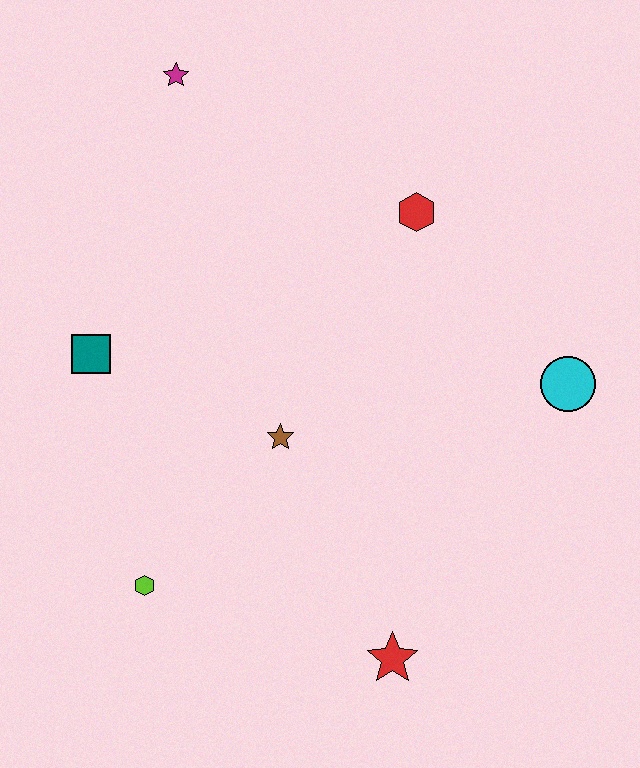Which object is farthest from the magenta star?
The red star is farthest from the magenta star.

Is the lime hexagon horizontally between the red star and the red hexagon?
No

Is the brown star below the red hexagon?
Yes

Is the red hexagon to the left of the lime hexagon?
No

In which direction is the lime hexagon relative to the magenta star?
The lime hexagon is below the magenta star.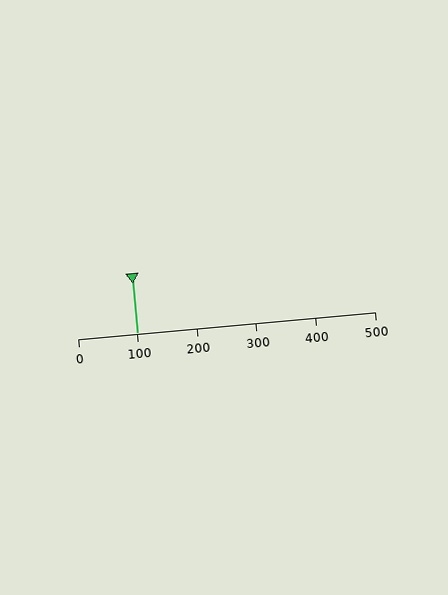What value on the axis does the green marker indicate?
The marker indicates approximately 100.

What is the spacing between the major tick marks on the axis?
The major ticks are spaced 100 apart.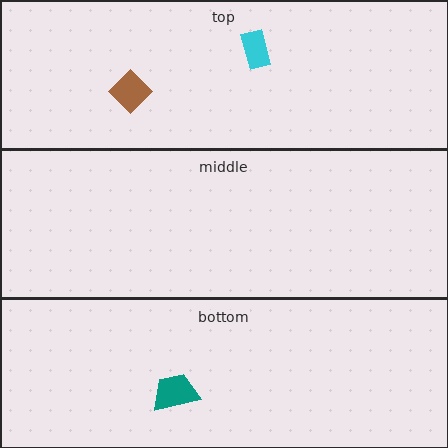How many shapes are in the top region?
2.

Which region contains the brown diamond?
The top region.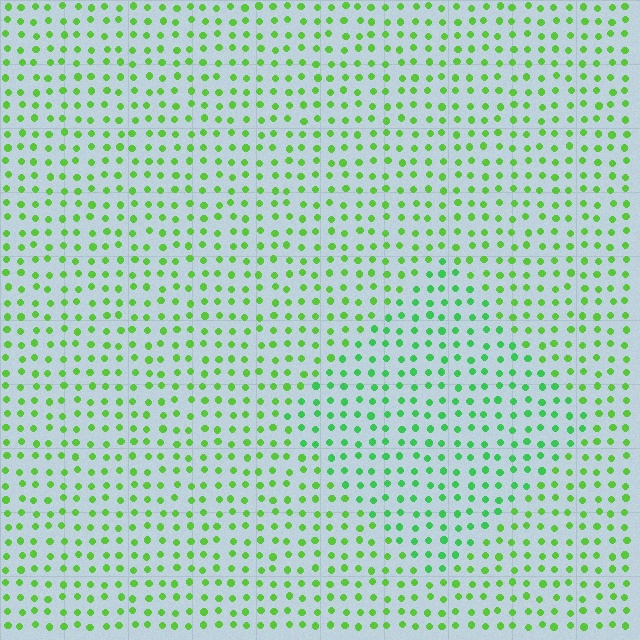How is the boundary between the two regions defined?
The boundary is defined purely by a slight shift in hue (about 25 degrees). Spacing, size, and orientation are identical on both sides.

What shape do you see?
I see a diamond.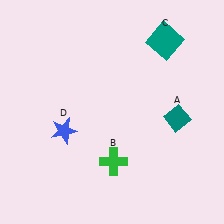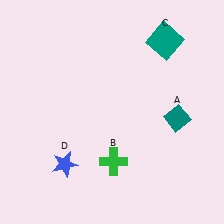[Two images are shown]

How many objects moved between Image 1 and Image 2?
1 object moved between the two images.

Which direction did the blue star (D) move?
The blue star (D) moved down.